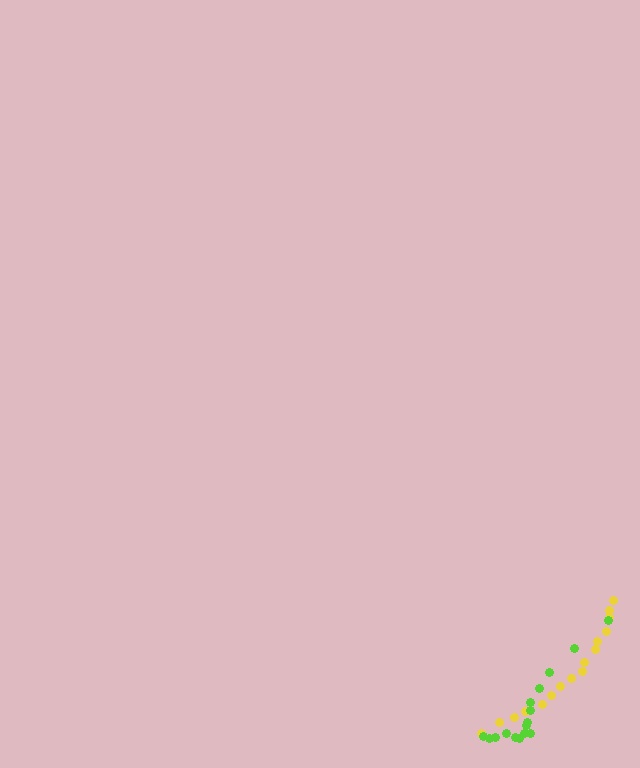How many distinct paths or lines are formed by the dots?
There are 2 distinct paths.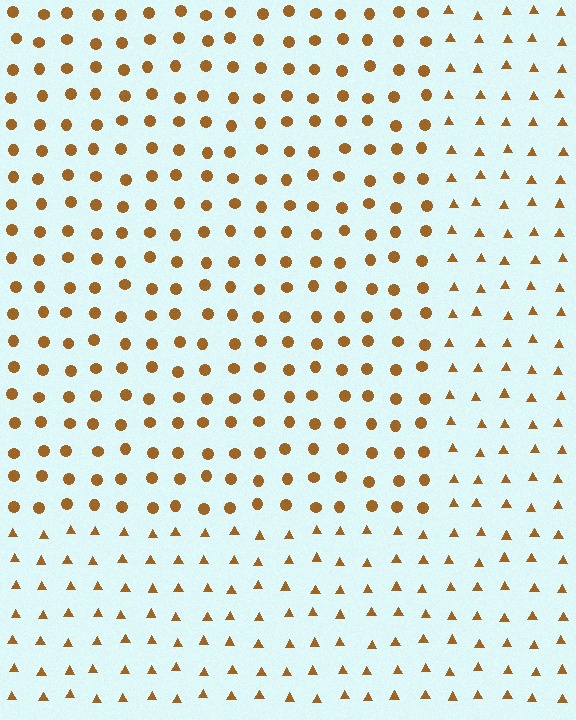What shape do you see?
I see a rectangle.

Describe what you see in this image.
The image is filled with small brown elements arranged in a uniform grid. A rectangle-shaped region contains circles, while the surrounding area contains triangles. The boundary is defined purely by the change in element shape.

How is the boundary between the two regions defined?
The boundary is defined by a change in element shape: circles inside vs. triangles outside. All elements share the same color and spacing.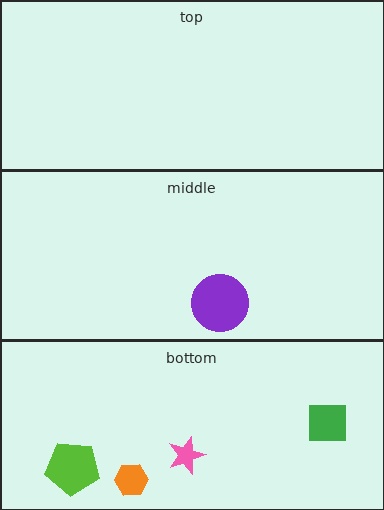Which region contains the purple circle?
The middle region.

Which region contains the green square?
The bottom region.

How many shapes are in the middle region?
1.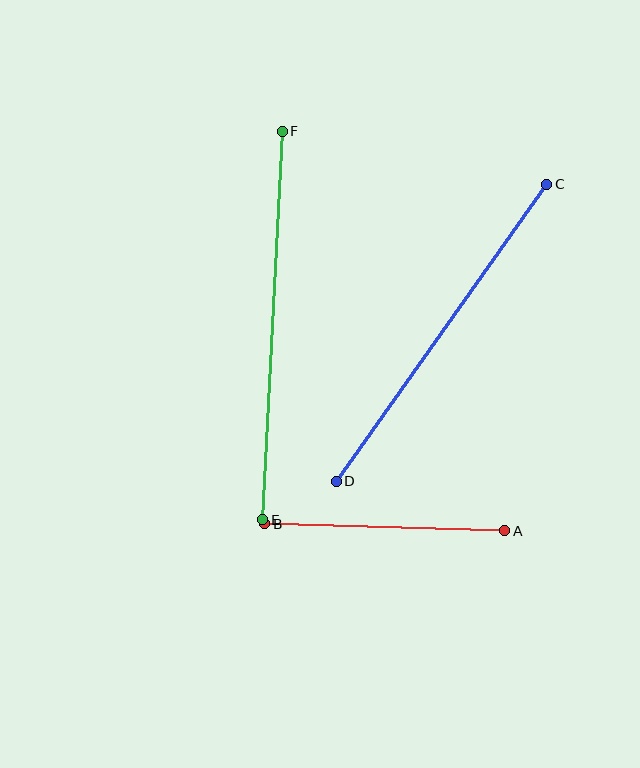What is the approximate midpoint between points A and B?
The midpoint is at approximately (385, 527) pixels.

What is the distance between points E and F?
The distance is approximately 389 pixels.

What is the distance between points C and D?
The distance is approximately 364 pixels.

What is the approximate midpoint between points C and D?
The midpoint is at approximately (442, 333) pixels.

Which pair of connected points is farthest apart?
Points E and F are farthest apart.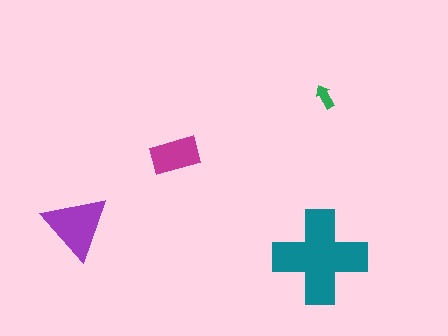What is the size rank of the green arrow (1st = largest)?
4th.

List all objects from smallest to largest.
The green arrow, the magenta rectangle, the purple triangle, the teal cross.